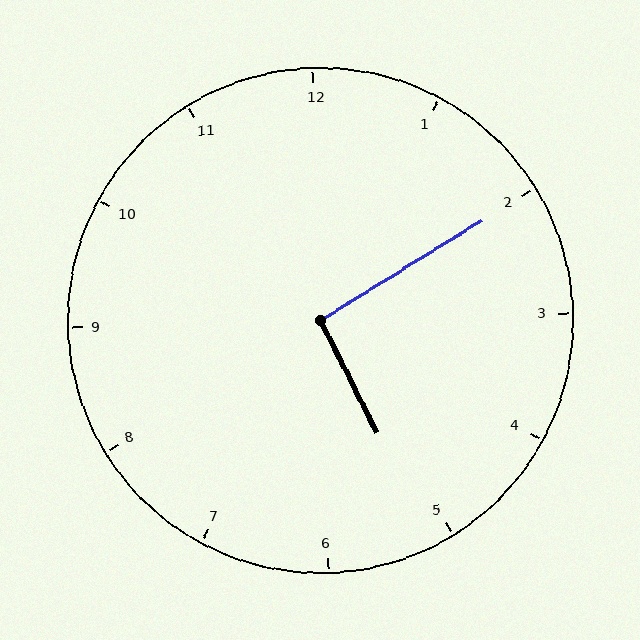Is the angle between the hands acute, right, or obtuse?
It is right.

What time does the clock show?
5:10.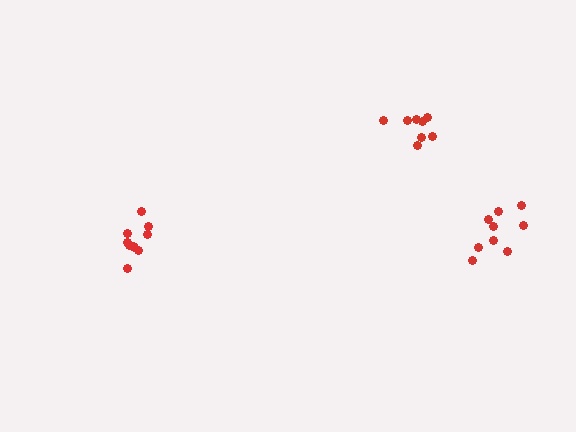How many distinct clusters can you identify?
There are 3 distinct clusters.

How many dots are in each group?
Group 1: 8 dots, Group 2: 10 dots, Group 3: 10 dots (28 total).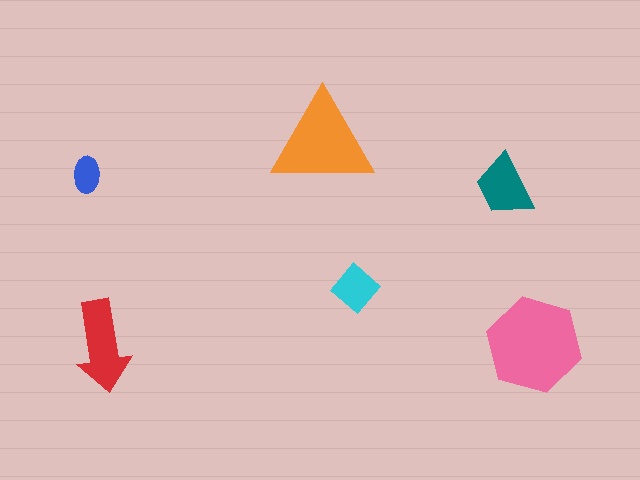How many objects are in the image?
There are 6 objects in the image.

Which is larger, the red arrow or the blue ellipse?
The red arrow.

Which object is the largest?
The pink hexagon.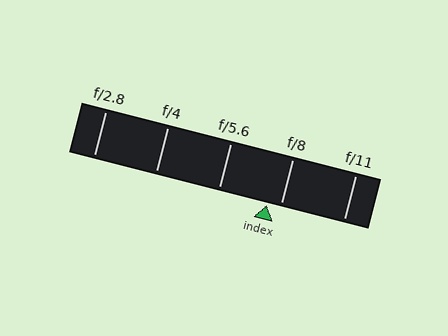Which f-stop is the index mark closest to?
The index mark is closest to f/8.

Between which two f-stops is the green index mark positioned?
The index mark is between f/5.6 and f/8.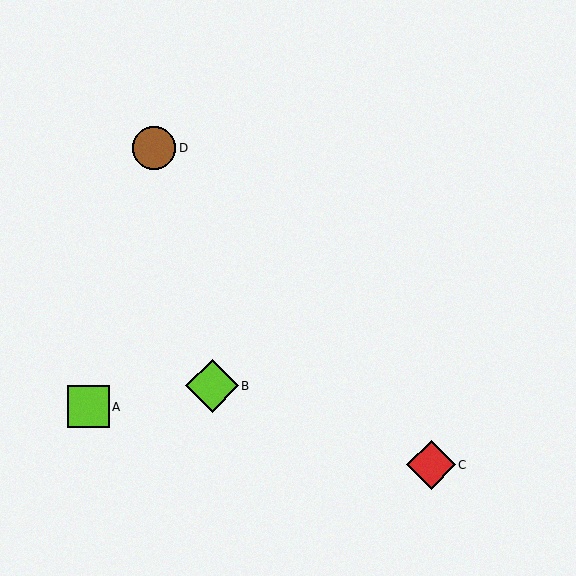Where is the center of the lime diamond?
The center of the lime diamond is at (212, 386).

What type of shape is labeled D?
Shape D is a brown circle.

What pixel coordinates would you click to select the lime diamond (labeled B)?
Click at (212, 386) to select the lime diamond B.